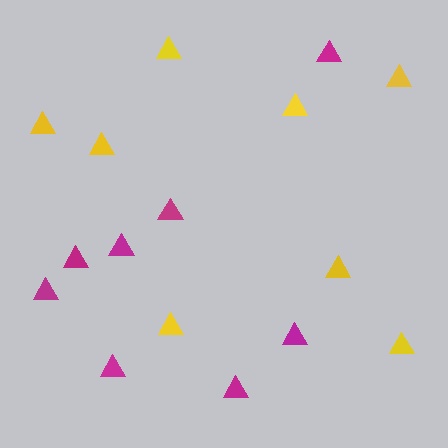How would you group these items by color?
There are 2 groups: one group of yellow triangles (8) and one group of magenta triangles (8).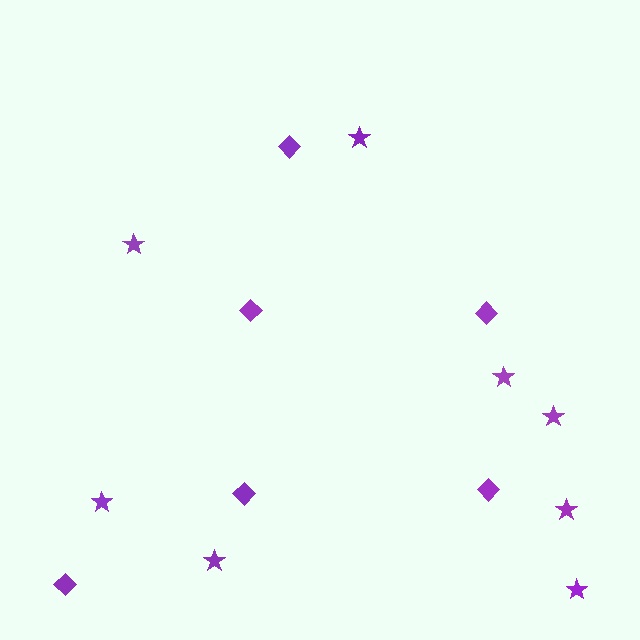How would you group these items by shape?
There are 2 groups: one group of stars (8) and one group of diamonds (6).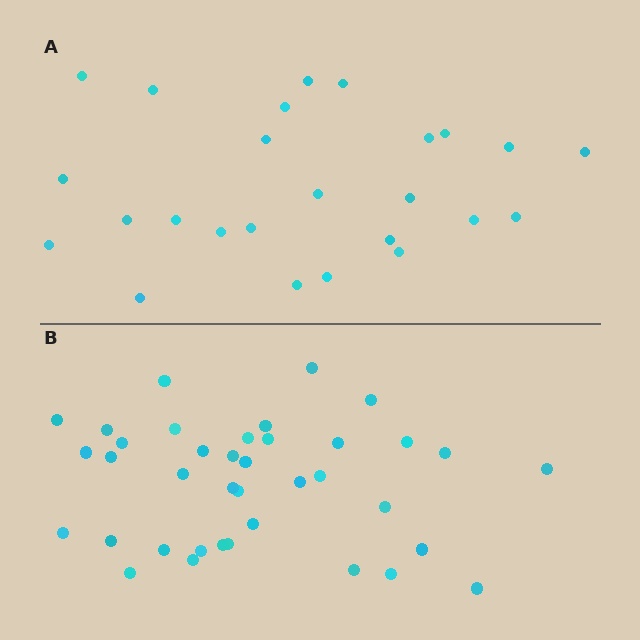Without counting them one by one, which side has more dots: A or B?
Region B (the bottom region) has more dots.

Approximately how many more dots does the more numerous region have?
Region B has approximately 15 more dots than region A.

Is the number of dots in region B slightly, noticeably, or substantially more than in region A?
Region B has substantially more. The ratio is roughly 1.5 to 1.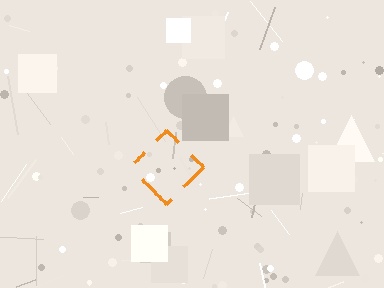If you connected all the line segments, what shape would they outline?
They would outline a diamond.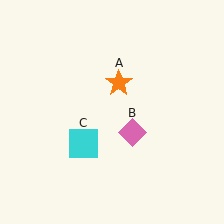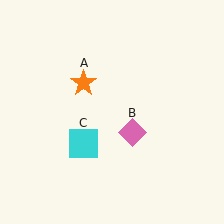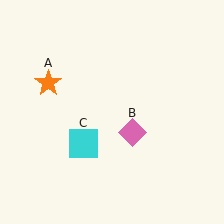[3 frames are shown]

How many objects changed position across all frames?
1 object changed position: orange star (object A).